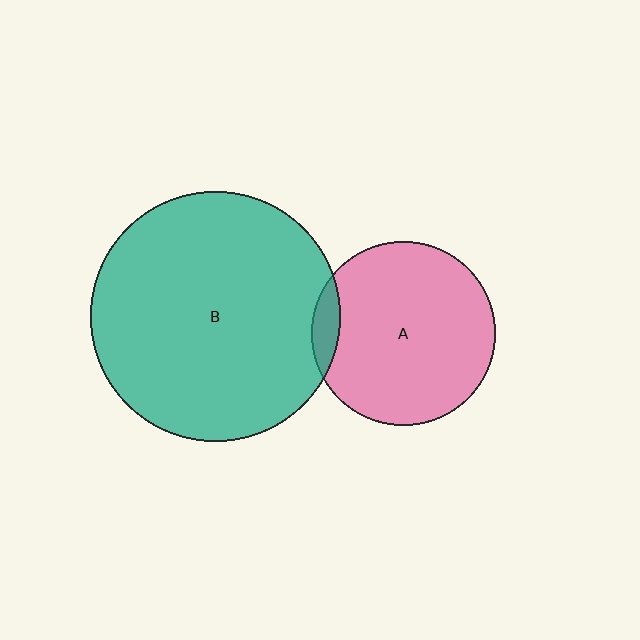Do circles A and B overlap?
Yes.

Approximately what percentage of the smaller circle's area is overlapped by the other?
Approximately 10%.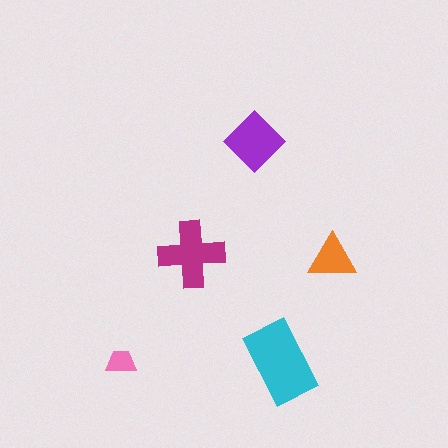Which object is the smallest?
The pink trapezoid.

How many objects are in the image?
There are 5 objects in the image.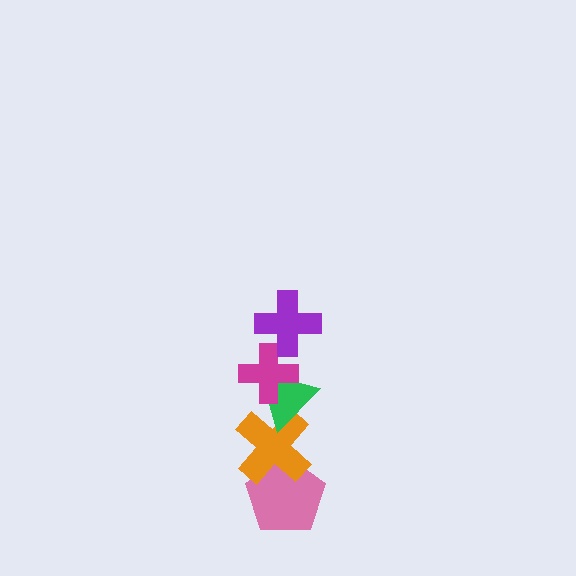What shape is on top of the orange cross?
The green triangle is on top of the orange cross.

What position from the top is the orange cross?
The orange cross is 4th from the top.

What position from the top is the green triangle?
The green triangle is 3rd from the top.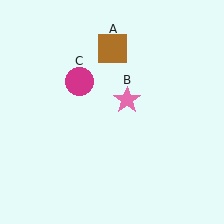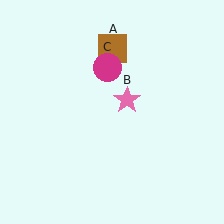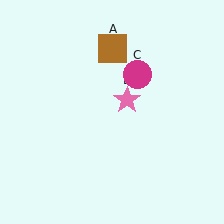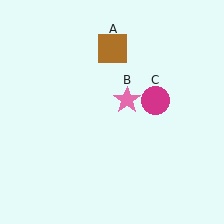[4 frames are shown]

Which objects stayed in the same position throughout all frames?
Brown square (object A) and pink star (object B) remained stationary.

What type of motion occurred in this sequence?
The magenta circle (object C) rotated clockwise around the center of the scene.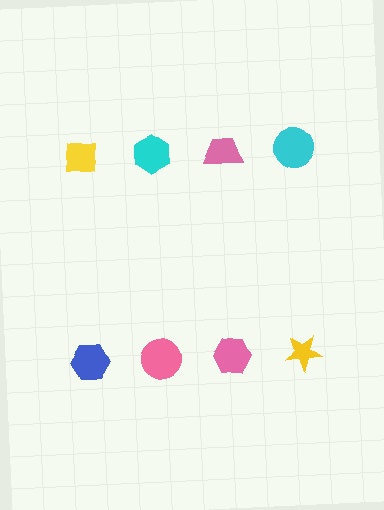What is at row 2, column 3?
A pink hexagon.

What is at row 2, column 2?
A pink circle.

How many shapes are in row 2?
4 shapes.